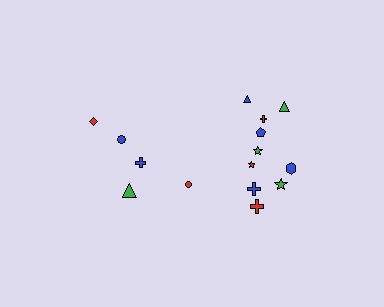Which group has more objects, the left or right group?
The right group.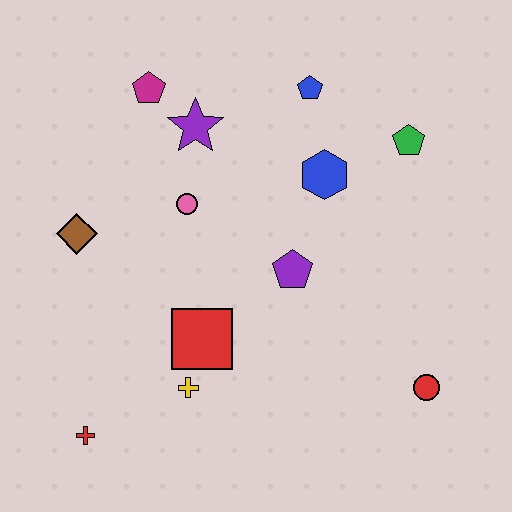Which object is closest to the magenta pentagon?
The purple star is closest to the magenta pentagon.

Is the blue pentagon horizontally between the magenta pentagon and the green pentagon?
Yes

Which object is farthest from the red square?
The green pentagon is farthest from the red square.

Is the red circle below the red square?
Yes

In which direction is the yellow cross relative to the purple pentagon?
The yellow cross is below the purple pentagon.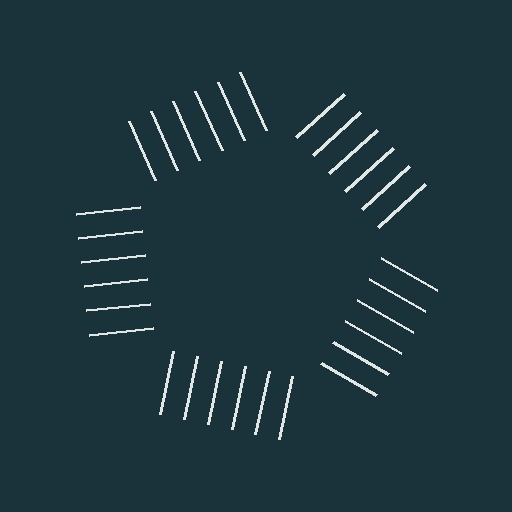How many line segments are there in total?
30 — 6 along each of the 5 edges.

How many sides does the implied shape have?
5 sides — the line-ends trace a pentagon.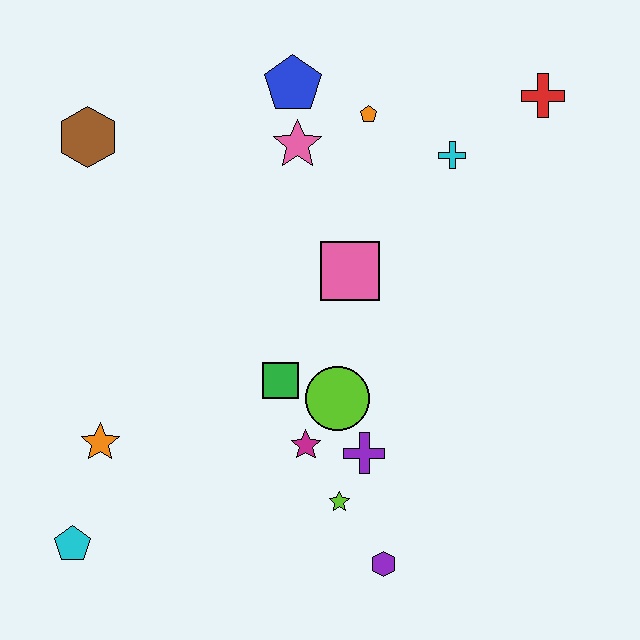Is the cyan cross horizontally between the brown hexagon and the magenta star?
No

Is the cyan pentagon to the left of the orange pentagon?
Yes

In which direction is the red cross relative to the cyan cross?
The red cross is to the right of the cyan cross.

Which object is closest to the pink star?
The blue pentagon is closest to the pink star.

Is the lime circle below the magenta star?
No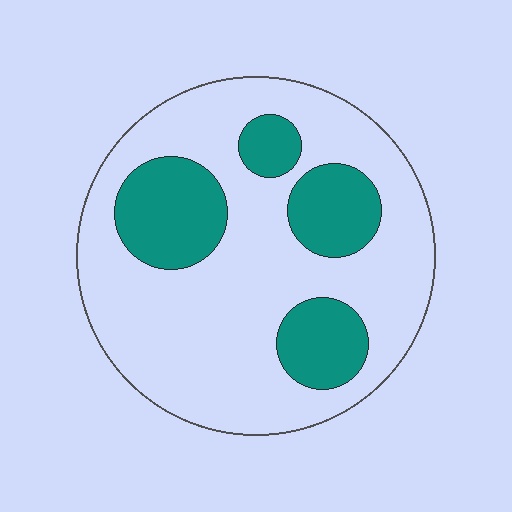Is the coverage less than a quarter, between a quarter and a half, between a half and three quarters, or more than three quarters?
Between a quarter and a half.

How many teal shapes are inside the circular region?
4.